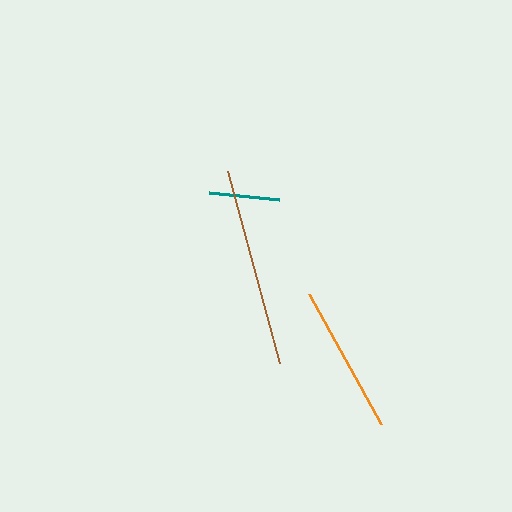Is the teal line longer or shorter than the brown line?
The brown line is longer than the teal line.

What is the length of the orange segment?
The orange segment is approximately 149 pixels long.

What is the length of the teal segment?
The teal segment is approximately 71 pixels long.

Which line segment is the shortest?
The teal line is the shortest at approximately 71 pixels.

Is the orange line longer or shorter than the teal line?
The orange line is longer than the teal line.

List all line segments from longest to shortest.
From longest to shortest: brown, orange, teal.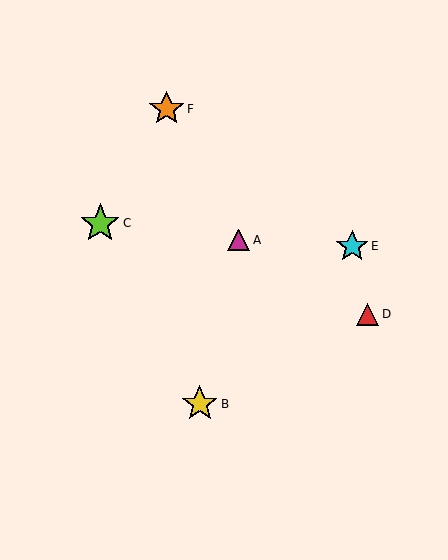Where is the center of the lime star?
The center of the lime star is at (100, 223).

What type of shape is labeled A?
Shape A is a magenta triangle.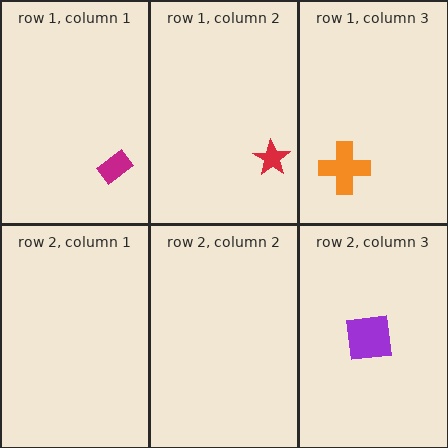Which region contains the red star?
The row 1, column 2 region.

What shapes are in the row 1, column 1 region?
The magenta rectangle.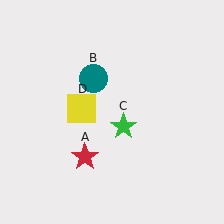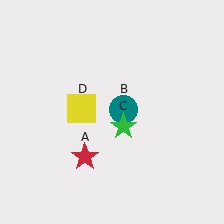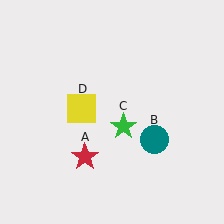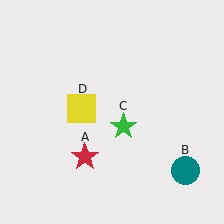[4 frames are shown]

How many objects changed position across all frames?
1 object changed position: teal circle (object B).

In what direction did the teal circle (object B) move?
The teal circle (object B) moved down and to the right.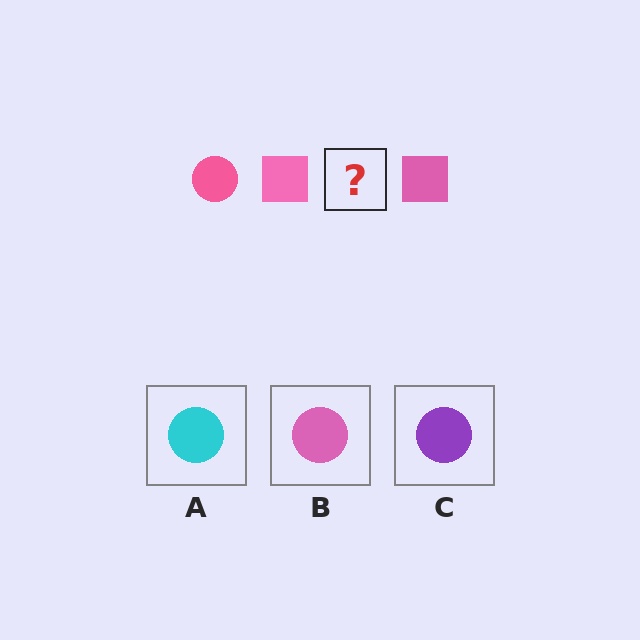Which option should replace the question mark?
Option B.